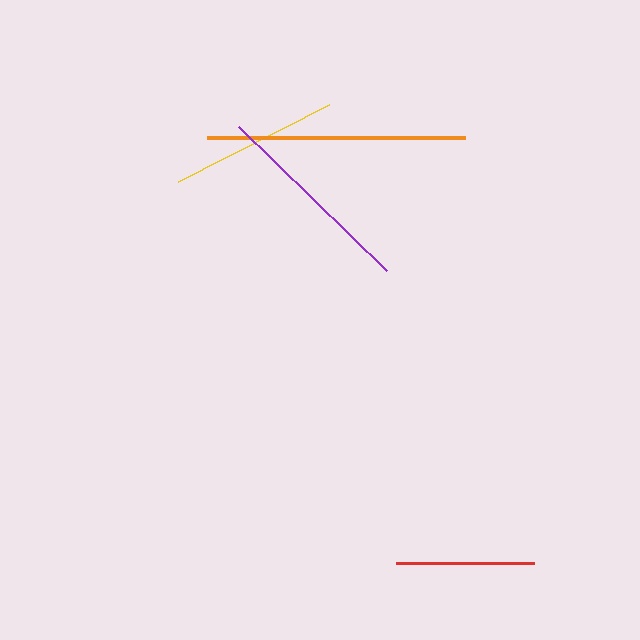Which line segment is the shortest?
The red line is the shortest at approximately 138 pixels.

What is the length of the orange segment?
The orange segment is approximately 258 pixels long.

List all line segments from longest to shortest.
From longest to shortest: orange, purple, yellow, red.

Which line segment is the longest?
The orange line is the longest at approximately 258 pixels.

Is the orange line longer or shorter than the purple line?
The orange line is longer than the purple line.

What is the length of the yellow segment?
The yellow segment is approximately 169 pixels long.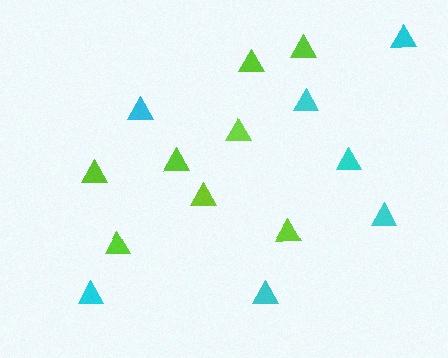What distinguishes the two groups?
There are 2 groups: one group of cyan triangles (7) and one group of lime triangles (8).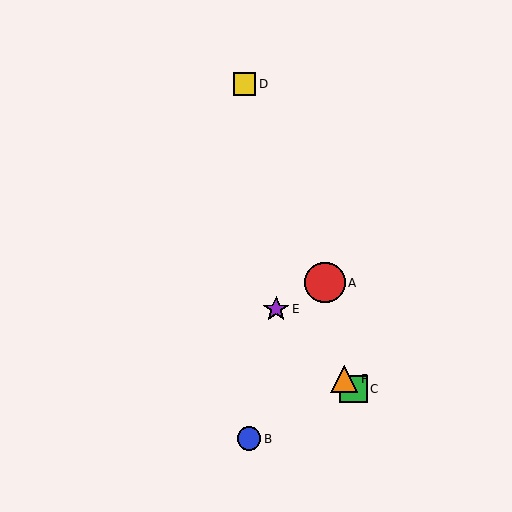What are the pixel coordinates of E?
Object E is at (276, 309).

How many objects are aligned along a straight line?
3 objects (C, E, F) are aligned along a straight line.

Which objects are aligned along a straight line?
Objects C, E, F are aligned along a straight line.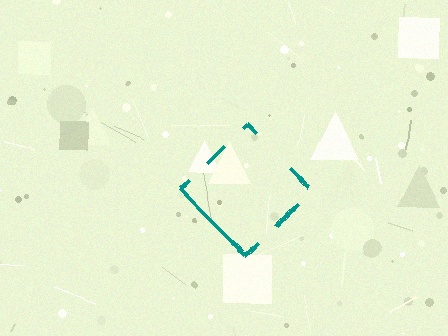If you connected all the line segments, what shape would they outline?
They would outline a diamond.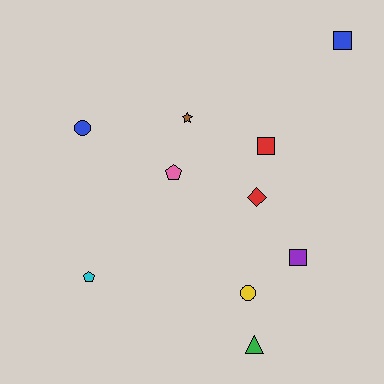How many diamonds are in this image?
There is 1 diamond.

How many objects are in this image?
There are 10 objects.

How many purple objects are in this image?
There is 1 purple object.